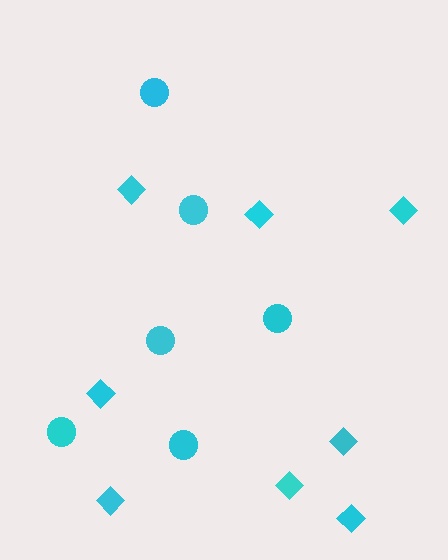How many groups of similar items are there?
There are 2 groups: one group of diamonds (8) and one group of circles (6).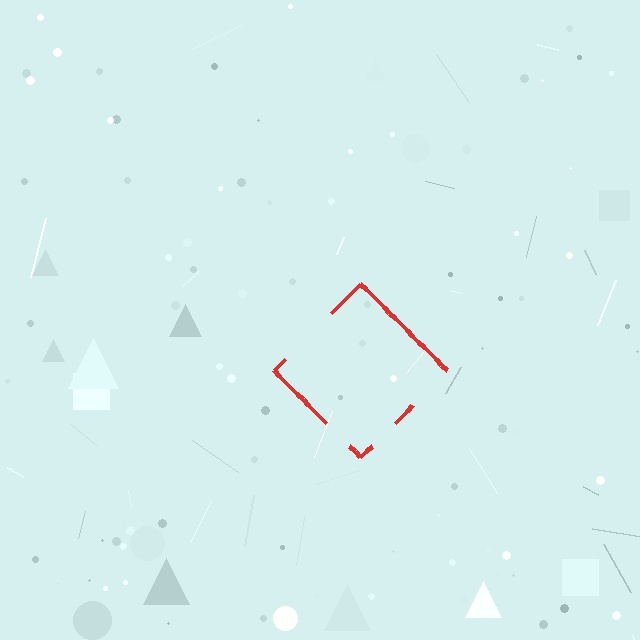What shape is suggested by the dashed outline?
The dashed outline suggests a diamond.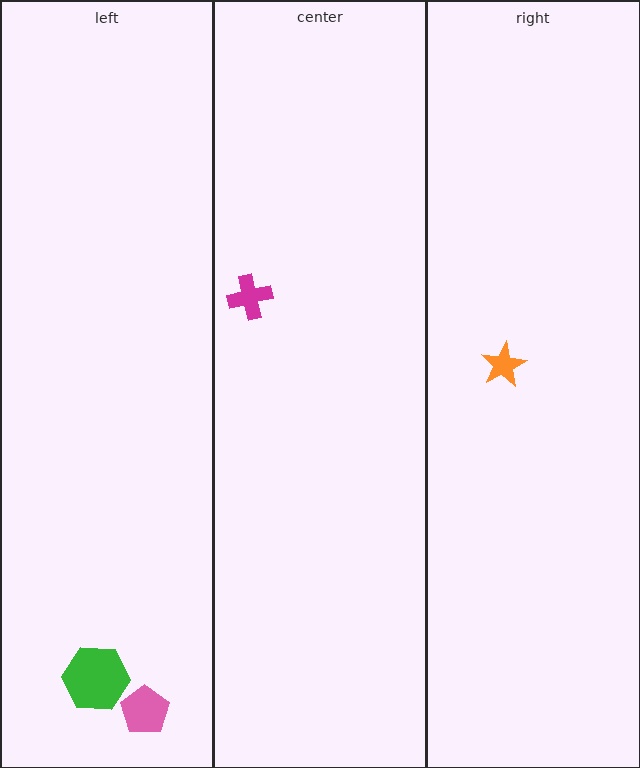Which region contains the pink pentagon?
The left region.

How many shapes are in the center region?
1.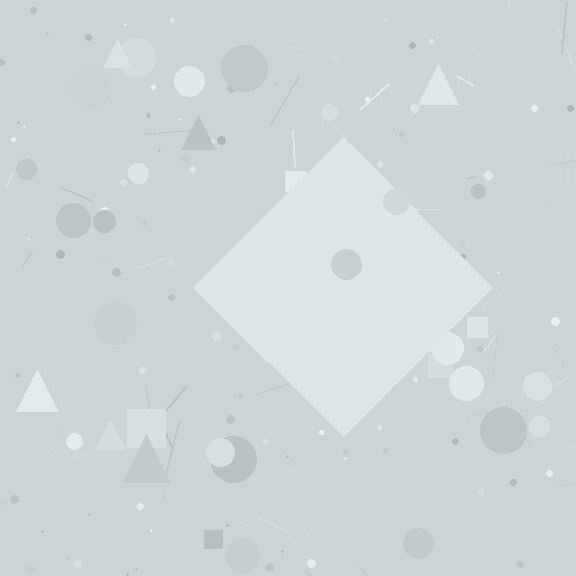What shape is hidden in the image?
A diamond is hidden in the image.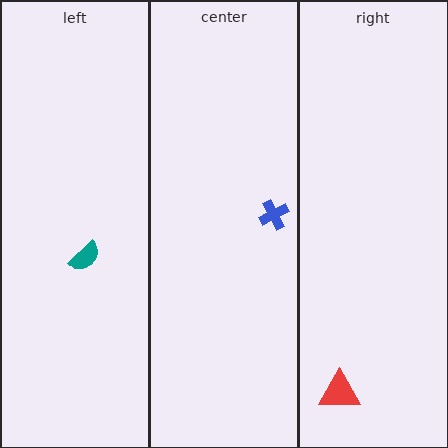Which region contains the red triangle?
The right region.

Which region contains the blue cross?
The center region.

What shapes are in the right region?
The red triangle.